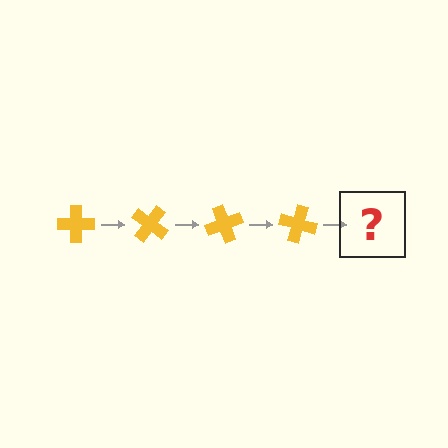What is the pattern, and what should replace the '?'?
The pattern is that the cross rotates 35 degrees each step. The '?' should be a yellow cross rotated 140 degrees.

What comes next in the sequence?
The next element should be a yellow cross rotated 140 degrees.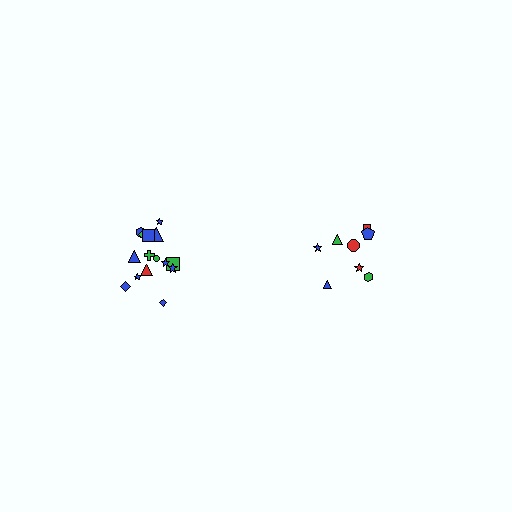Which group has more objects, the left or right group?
The left group.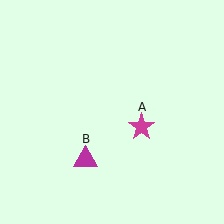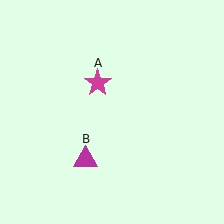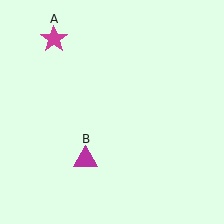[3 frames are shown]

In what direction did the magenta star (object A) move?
The magenta star (object A) moved up and to the left.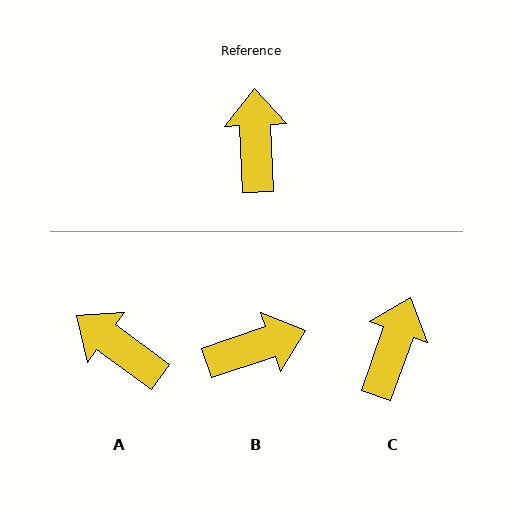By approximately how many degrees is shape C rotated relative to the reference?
Approximately 22 degrees clockwise.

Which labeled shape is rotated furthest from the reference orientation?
B, about 74 degrees away.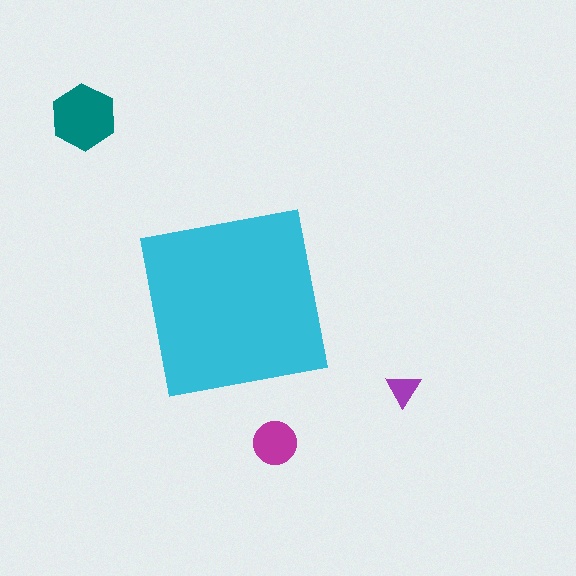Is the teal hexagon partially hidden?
No, the teal hexagon is fully visible.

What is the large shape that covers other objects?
A cyan square.